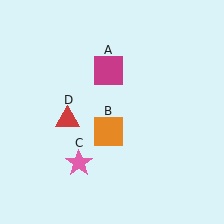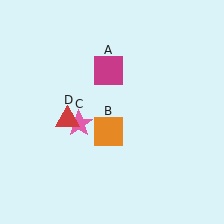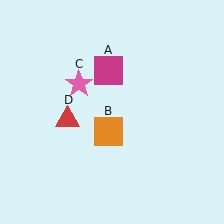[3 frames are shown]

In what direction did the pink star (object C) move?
The pink star (object C) moved up.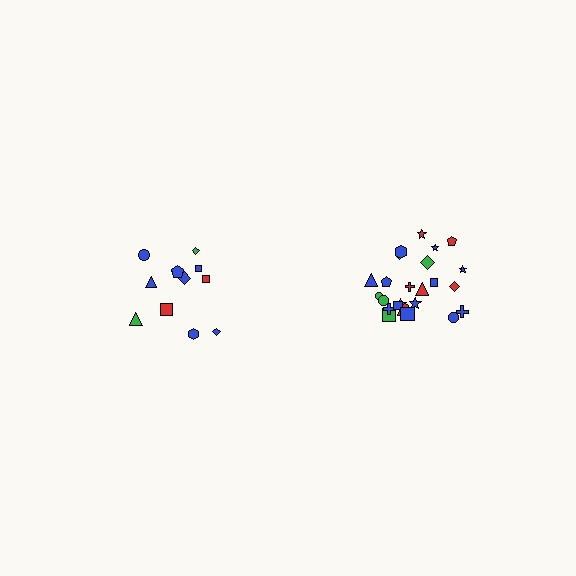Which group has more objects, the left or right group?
The right group.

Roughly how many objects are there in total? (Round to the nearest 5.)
Roughly 35 objects in total.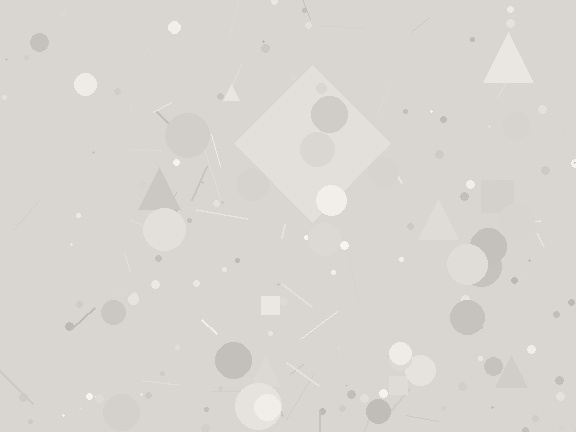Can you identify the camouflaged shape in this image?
The camouflaged shape is a diamond.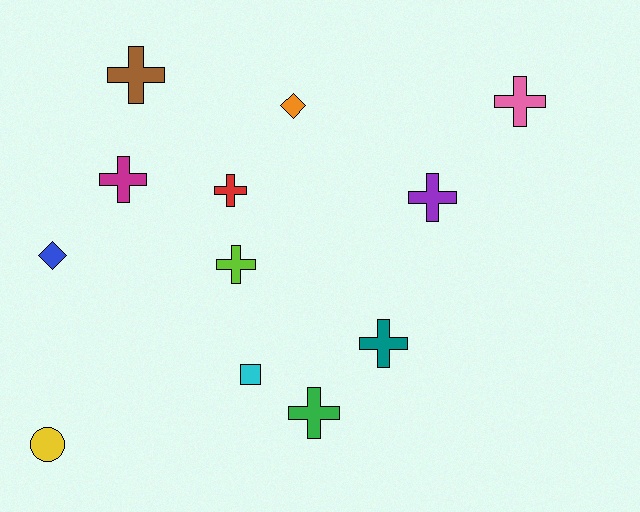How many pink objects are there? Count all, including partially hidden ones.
There is 1 pink object.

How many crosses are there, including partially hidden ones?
There are 8 crosses.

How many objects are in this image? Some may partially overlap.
There are 12 objects.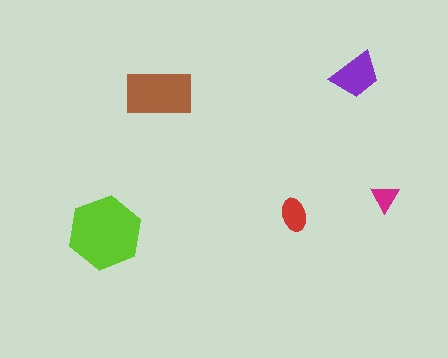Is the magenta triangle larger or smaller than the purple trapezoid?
Smaller.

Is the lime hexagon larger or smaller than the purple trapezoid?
Larger.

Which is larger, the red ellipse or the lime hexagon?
The lime hexagon.